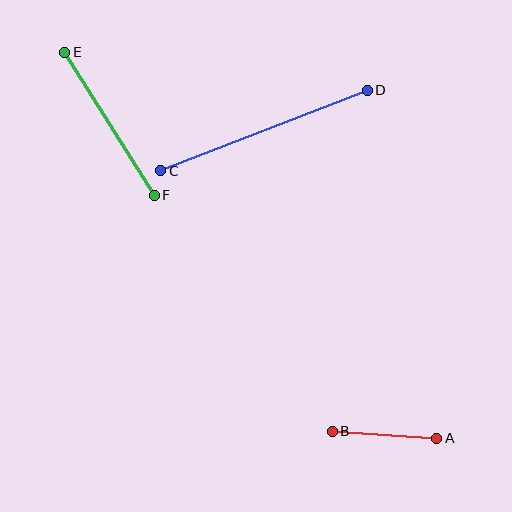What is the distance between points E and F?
The distance is approximately 169 pixels.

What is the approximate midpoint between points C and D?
The midpoint is at approximately (264, 130) pixels.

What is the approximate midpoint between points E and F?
The midpoint is at approximately (109, 124) pixels.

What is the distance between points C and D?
The distance is approximately 222 pixels.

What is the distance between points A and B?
The distance is approximately 105 pixels.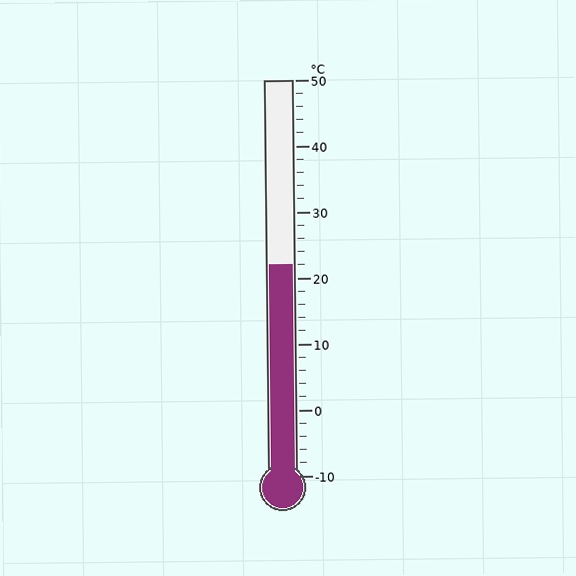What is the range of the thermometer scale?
The thermometer scale ranges from -10°C to 50°C.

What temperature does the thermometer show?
The thermometer shows approximately 22°C.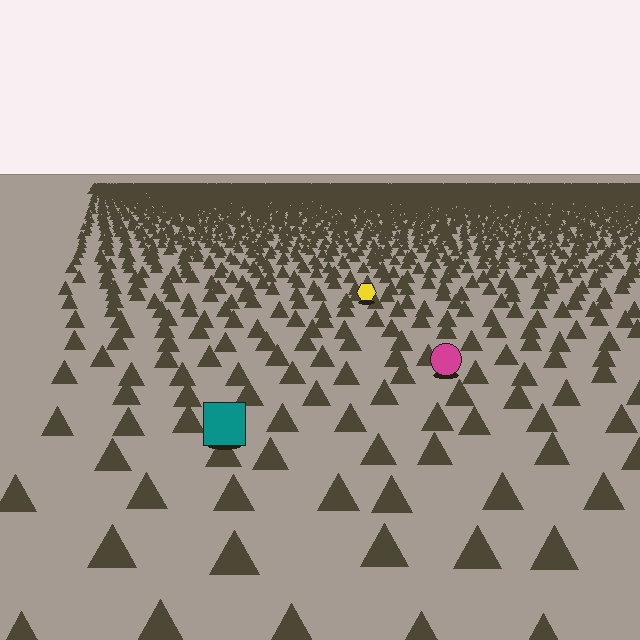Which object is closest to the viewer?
The teal square is closest. The texture marks near it are larger and more spread out.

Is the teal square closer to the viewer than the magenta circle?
Yes. The teal square is closer — you can tell from the texture gradient: the ground texture is coarser near it.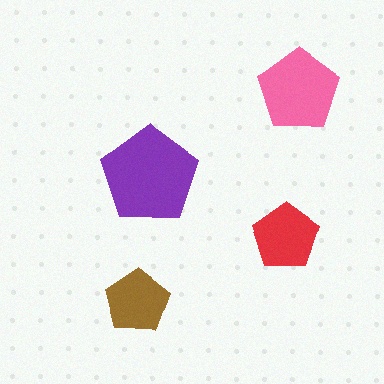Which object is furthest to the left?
The brown pentagon is leftmost.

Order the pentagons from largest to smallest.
the purple one, the pink one, the red one, the brown one.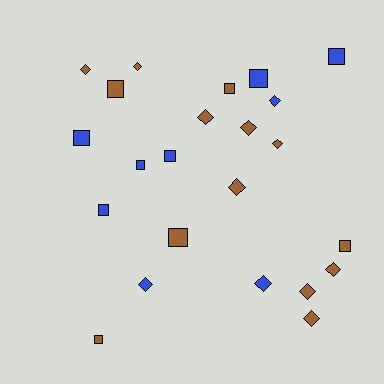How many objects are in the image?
There are 23 objects.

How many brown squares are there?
There are 5 brown squares.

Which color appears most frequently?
Brown, with 14 objects.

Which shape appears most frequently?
Diamond, with 12 objects.